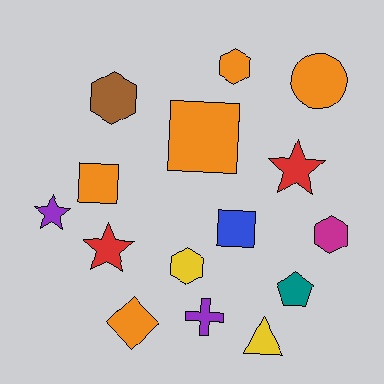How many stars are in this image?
There are 3 stars.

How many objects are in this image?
There are 15 objects.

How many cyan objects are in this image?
There are no cyan objects.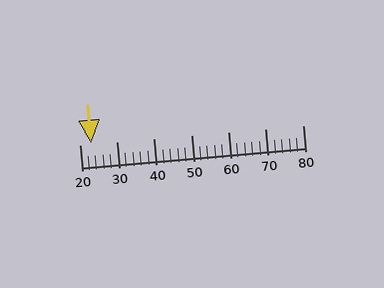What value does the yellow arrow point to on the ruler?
The yellow arrow points to approximately 23.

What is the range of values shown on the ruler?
The ruler shows values from 20 to 80.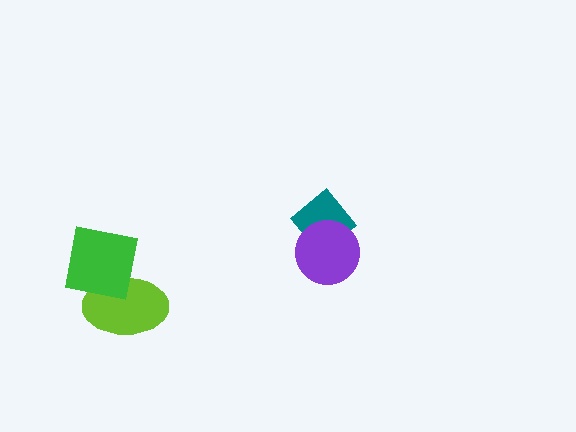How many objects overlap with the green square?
1 object overlaps with the green square.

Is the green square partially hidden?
No, no other shape covers it.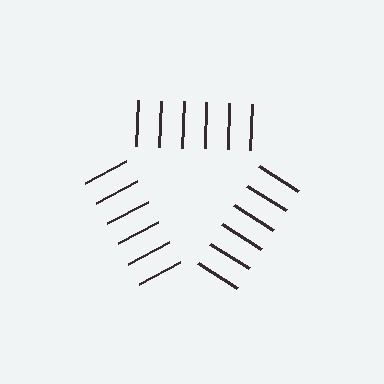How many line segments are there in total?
18 — 6 along each of the 3 edges.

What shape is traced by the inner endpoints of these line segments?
An illusory triangle — the line segments terminate on its edges but no continuous stroke is drawn.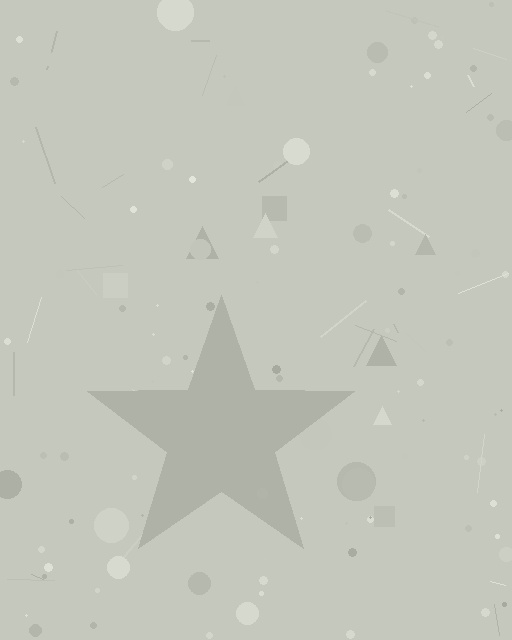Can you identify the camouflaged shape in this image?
The camouflaged shape is a star.